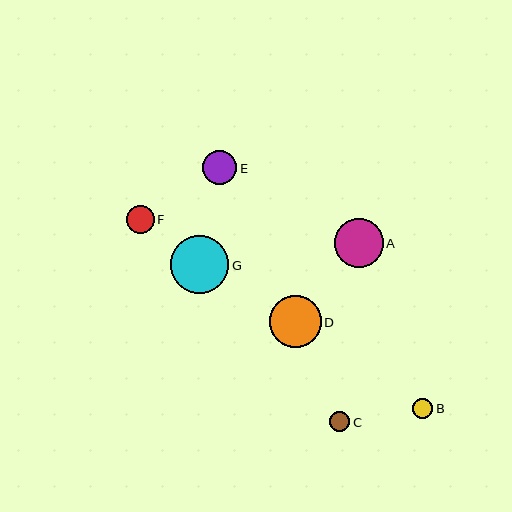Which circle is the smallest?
Circle B is the smallest with a size of approximately 20 pixels.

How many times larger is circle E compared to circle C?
Circle E is approximately 1.7 times the size of circle C.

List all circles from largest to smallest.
From largest to smallest: G, D, A, E, F, C, B.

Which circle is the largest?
Circle G is the largest with a size of approximately 59 pixels.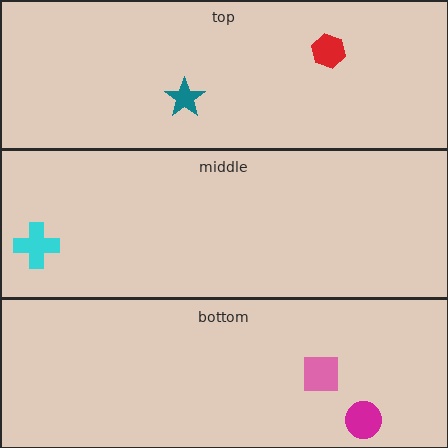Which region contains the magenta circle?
The bottom region.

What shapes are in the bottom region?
The pink square, the magenta circle.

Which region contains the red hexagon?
The top region.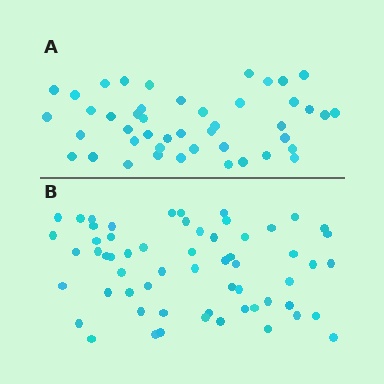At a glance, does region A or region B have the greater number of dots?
Region B (the bottom region) has more dots.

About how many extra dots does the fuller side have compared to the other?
Region B has approximately 15 more dots than region A.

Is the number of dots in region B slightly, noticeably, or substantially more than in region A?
Region B has noticeably more, but not dramatically so. The ratio is roughly 1.3 to 1.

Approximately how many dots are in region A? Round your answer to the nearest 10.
About 40 dots. (The exact count is 45, which rounds to 40.)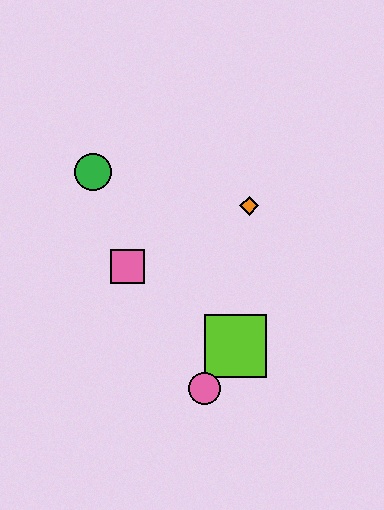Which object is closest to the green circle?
The pink square is closest to the green circle.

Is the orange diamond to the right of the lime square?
Yes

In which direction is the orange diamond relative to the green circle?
The orange diamond is to the right of the green circle.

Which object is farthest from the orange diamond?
The pink circle is farthest from the orange diamond.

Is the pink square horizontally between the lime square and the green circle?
Yes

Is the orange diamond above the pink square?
Yes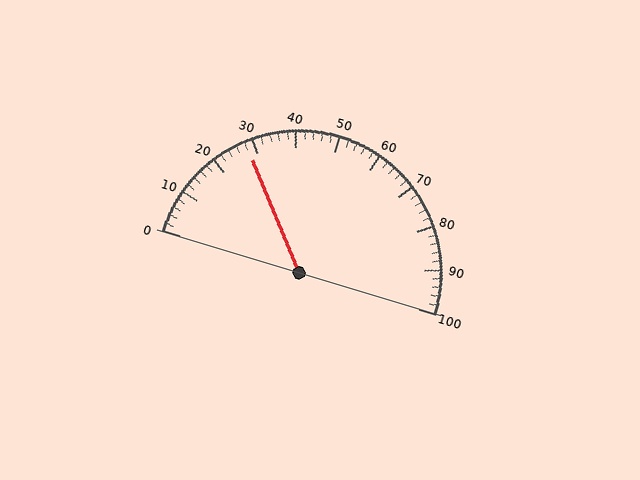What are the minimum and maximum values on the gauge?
The gauge ranges from 0 to 100.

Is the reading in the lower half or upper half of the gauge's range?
The reading is in the lower half of the range (0 to 100).